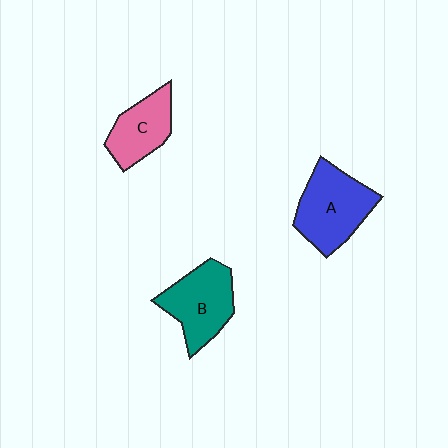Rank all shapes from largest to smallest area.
From largest to smallest: A (blue), B (teal), C (pink).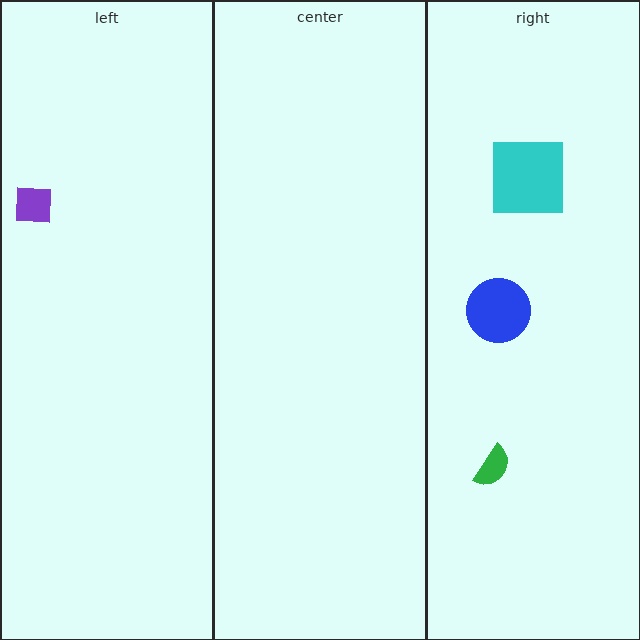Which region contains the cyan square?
The right region.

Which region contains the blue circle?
The right region.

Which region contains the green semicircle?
The right region.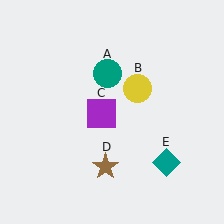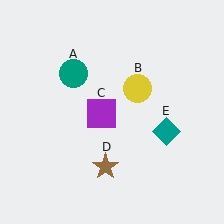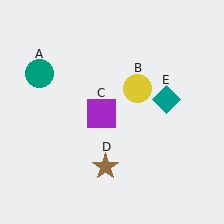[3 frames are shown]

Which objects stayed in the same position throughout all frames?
Yellow circle (object B) and purple square (object C) and brown star (object D) remained stationary.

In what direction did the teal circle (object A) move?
The teal circle (object A) moved left.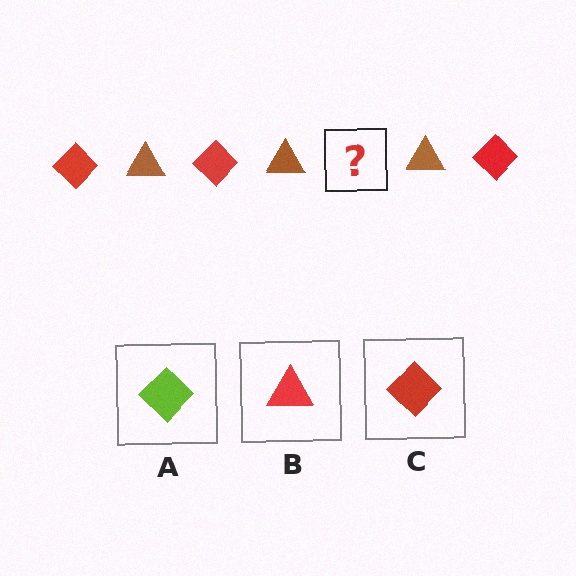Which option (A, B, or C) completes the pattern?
C.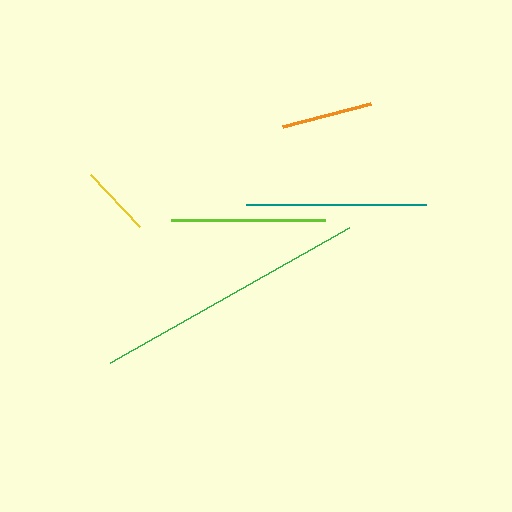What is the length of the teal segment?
The teal segment is approximately 180 pixels long.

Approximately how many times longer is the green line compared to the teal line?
The green line is approximately 1.5 times the length of the teal line.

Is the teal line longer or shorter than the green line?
The green line is longer than the teal line.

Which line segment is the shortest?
The yellow line is the shortest at approximately 71 pixels.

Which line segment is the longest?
The green line is the longest at approximately 275 pixels.